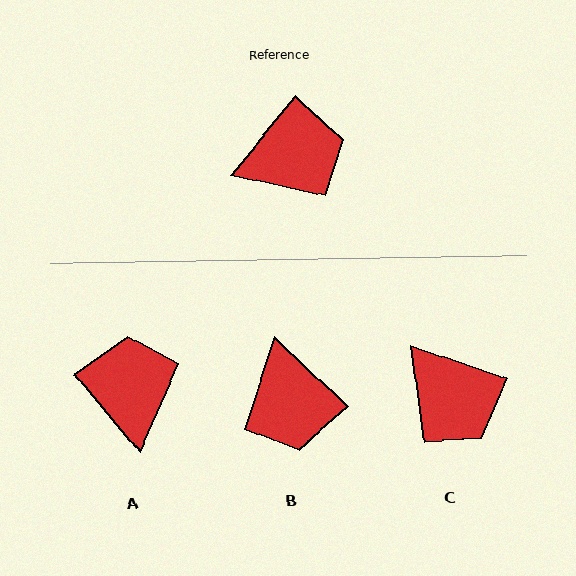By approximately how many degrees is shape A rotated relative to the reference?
Approximately 79 degrees counter-clockwise.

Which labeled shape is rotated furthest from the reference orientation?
B, about 95 degrees away.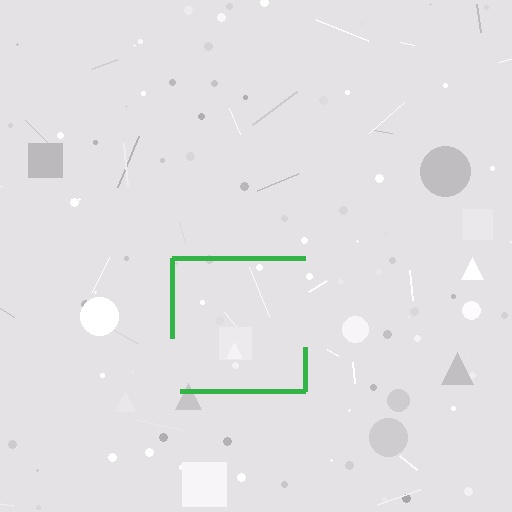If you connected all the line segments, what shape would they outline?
They would outline a square.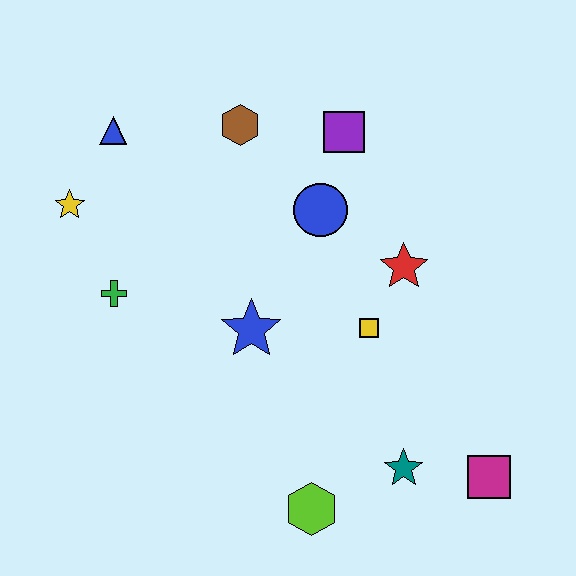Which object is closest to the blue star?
The yellow square is closest to the blue star.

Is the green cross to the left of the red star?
Yes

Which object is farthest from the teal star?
The blue triangle is farthest from the teal star.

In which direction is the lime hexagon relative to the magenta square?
The lime hexagon is to the left of the magenta square.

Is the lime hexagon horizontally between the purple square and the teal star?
No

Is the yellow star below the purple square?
Yes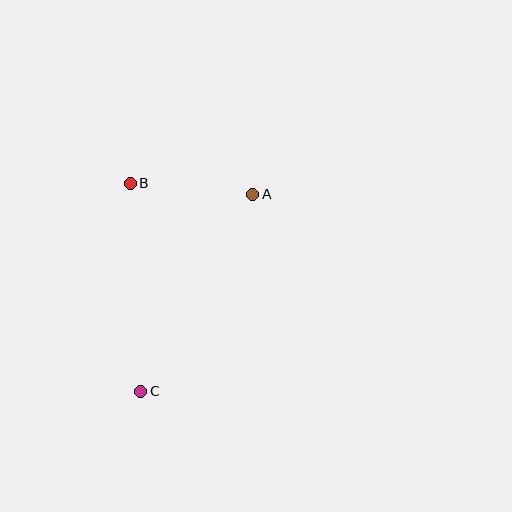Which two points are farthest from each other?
Points A and C are farthest from each other.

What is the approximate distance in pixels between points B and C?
The distance between B and C is approximately 208 pixels.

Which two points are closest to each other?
Points A and B are closest to each other.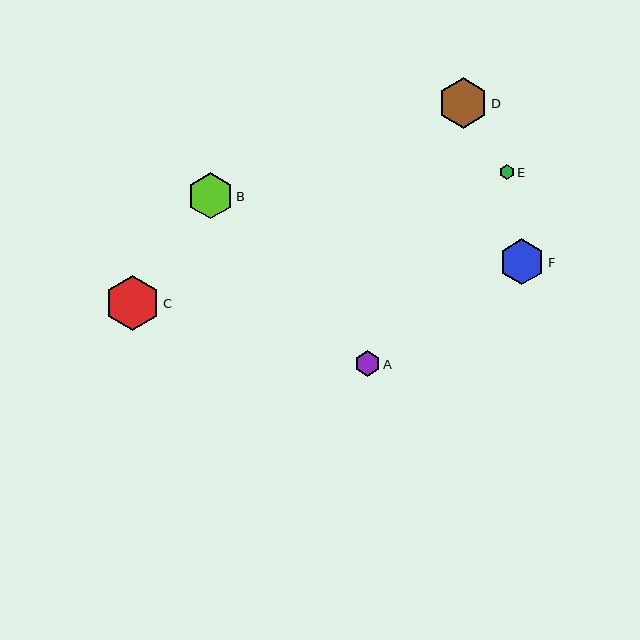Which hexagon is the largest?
Hexagon C is the largest with a size of approximately 55 pixels.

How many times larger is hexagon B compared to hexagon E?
Hexagon B is approximately 3.0 times the size of hexagon E.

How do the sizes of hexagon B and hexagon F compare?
Hexagon B and hexagon F are approximately the same size.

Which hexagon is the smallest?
Hexagon E is the smallest with a size of approximately 15 pixels.